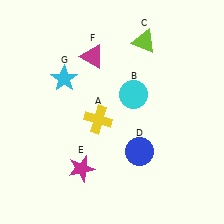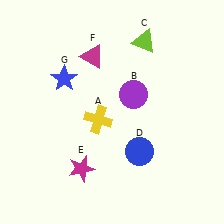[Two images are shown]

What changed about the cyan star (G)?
In Image 1, G is cyan. In Image 2, it changed to blue.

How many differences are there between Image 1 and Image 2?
There are 2 differences between the two images.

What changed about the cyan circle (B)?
In Image 1, B is cyan. In Image 2, it changed to purple.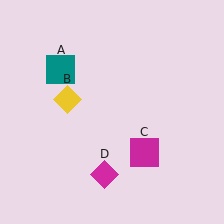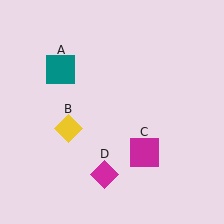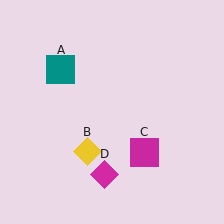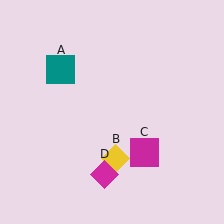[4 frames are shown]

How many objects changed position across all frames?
1 object changed position: yellow diamond (object B).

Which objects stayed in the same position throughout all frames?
Teal square (object A) and magenta square (object C) and magenta diamond (object D) remained stationary.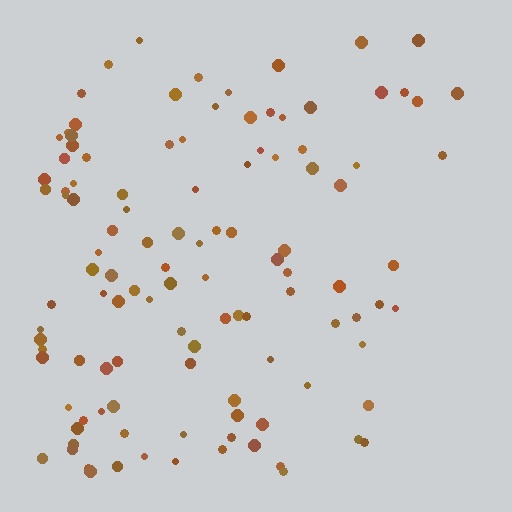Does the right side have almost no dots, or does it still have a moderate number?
Still a moderate number, just noticeably fewer than the left.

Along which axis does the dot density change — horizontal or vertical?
Horizontal.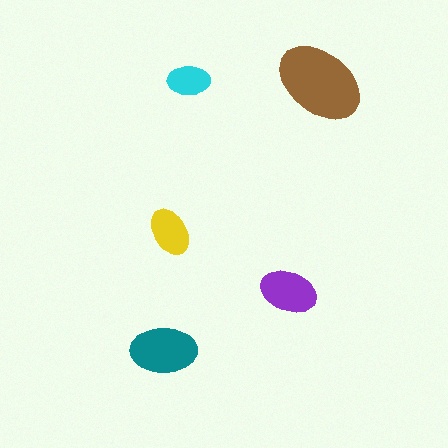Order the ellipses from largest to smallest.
the brown one, the teal one, the purple one, the yellow one, the cyan one.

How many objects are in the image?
There are 5 objects in the image.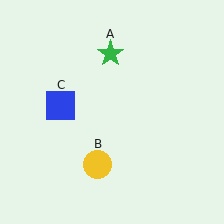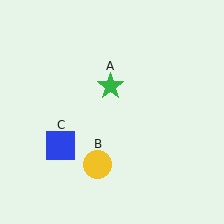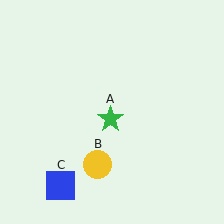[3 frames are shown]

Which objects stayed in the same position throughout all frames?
Yellow circle (object B) remained stationary.